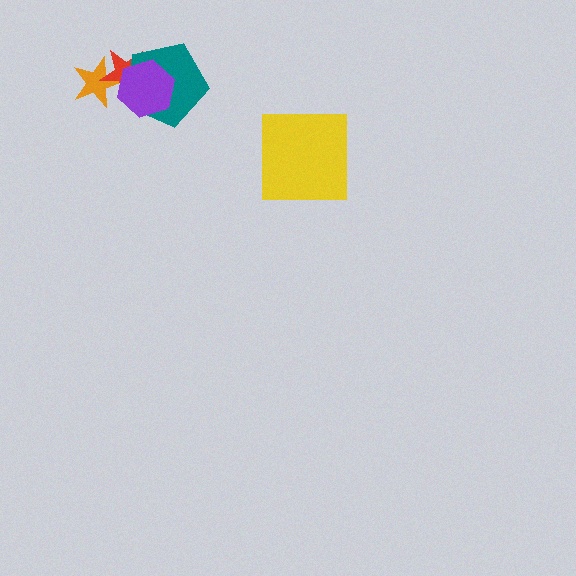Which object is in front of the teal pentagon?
The purple hexagon is in front of the teal pentagon.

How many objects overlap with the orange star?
2 objects overlap with the orange star.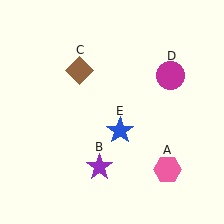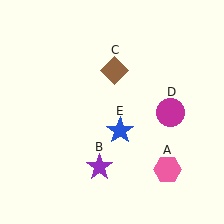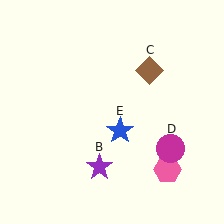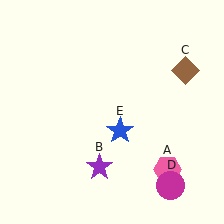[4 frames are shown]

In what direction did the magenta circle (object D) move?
The magenta circle (object D) moved down.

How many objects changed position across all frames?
2 objects changed position: brown diamond (object C), magenta circle (object D).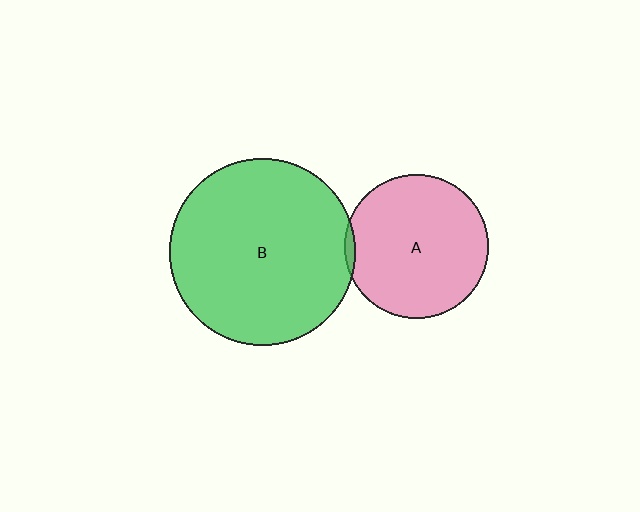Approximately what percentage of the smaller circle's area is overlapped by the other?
Approximately 5%.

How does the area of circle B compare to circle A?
Approximately 1.7 times.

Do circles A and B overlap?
Yes.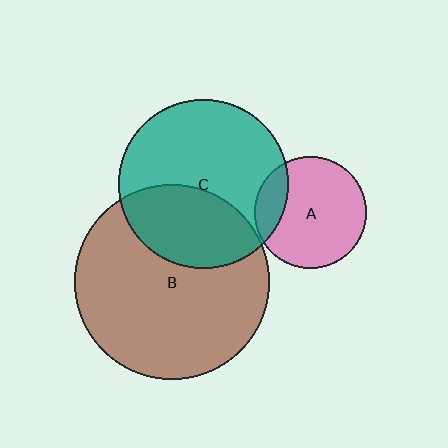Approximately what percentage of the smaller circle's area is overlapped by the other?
Approximately 15%.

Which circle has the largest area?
Circle B (brown).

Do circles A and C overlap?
Yes.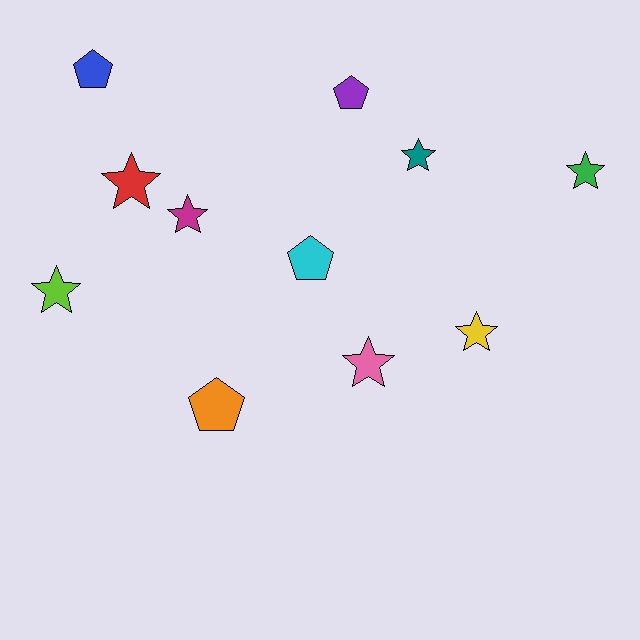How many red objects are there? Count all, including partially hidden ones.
There is 1 red object.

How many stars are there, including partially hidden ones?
There are 7 stars.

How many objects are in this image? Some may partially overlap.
There are 11 objects.